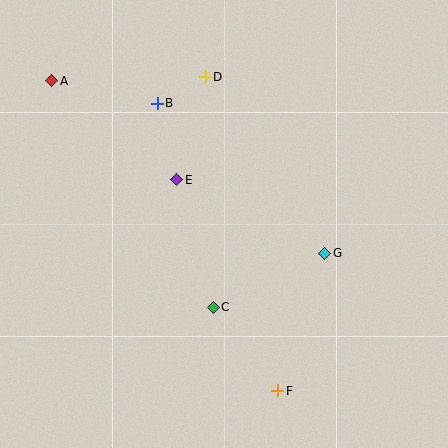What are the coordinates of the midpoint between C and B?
The midpoint between C and B is at (185, 205).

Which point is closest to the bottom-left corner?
Point C is closest to the bottom-left corner.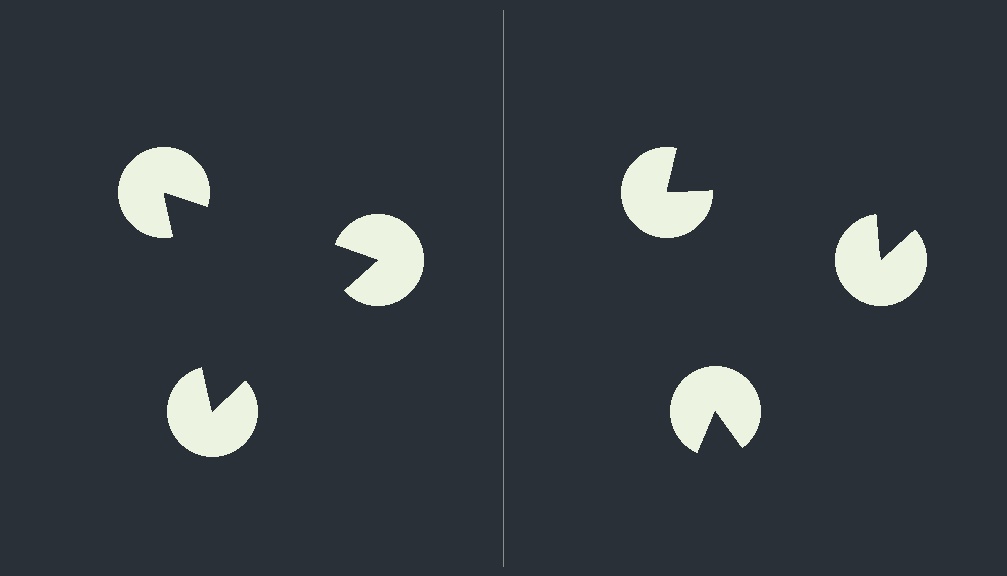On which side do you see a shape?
An illusory triangle appears on the left side. On the right side the wedge cuts are rotated, so no coherent shape forms.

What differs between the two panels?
The pac-man discs are positioned identically on both sides; only the wedge orientations differ. On the left they align to a triangle; on the right they are misaligned.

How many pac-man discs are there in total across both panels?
6 — 3 on each side.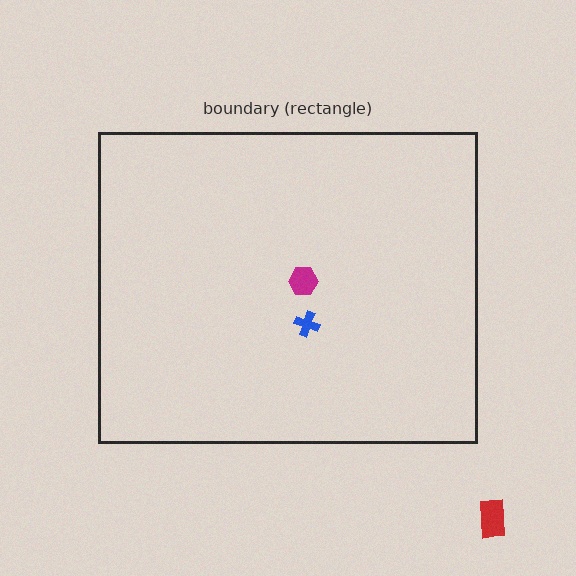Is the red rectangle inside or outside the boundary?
Outside.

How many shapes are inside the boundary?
2 inside, 1 outside.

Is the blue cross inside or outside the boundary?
Inside.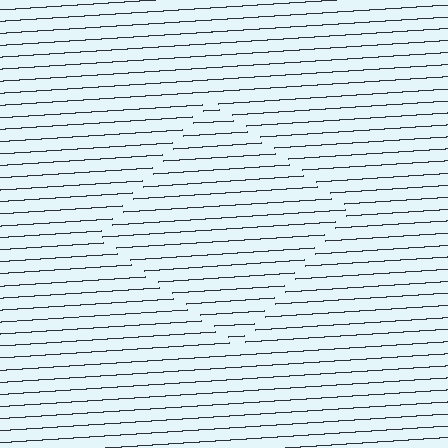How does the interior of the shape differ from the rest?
The interior of the shape contains the same grating, shifted by half a period — the contour is defined by the phase discontinuity where line-ends from the inner and outer gratings abut.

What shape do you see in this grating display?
An illusory square. The interior of the shape contains the same grating, shifted by half a period — the contour is defined by the phase discontinuity where line-ends from the inner and outer gratings abut.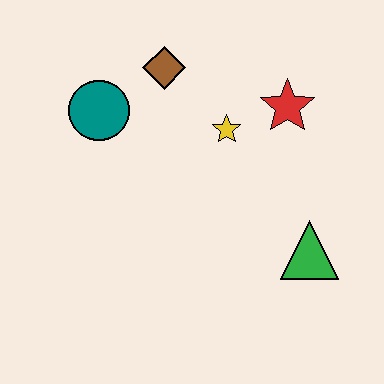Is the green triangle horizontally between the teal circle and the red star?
No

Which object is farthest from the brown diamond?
The green triangle is farthest from the brown diamond.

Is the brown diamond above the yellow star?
Yes